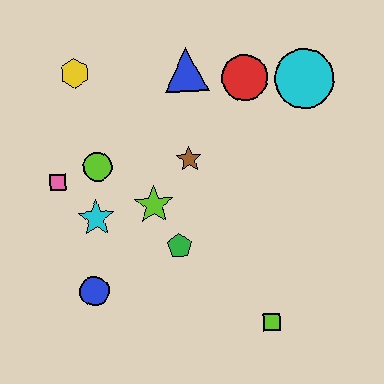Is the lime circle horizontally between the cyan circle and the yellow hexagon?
Yes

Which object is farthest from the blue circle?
The cyan circle is farthest from the blue circle.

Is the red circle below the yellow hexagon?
Yes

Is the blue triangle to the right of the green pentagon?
Yes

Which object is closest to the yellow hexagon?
The lime circle is closest to the yellow hexagon.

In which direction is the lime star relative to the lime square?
The lime star is above the lime square.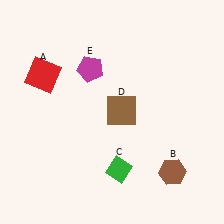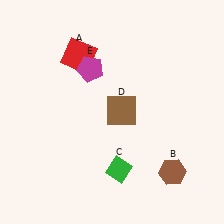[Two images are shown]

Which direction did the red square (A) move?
The red square (A) moved right.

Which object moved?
The red square (A) moved right.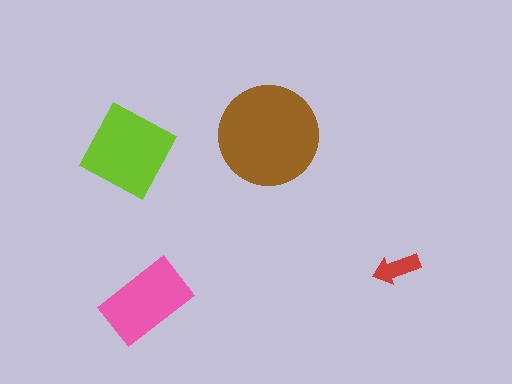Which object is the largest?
The brown circle.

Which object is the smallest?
The red arrow.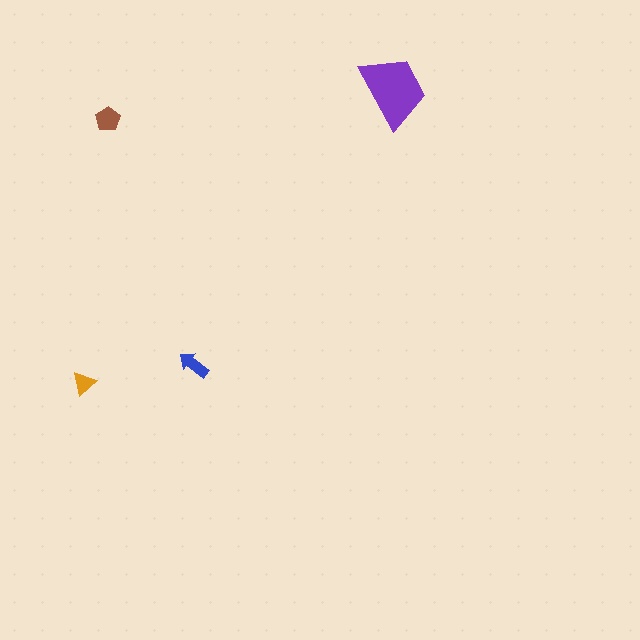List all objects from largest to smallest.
The purple trapezoid, the brown pentagon, the blue arrow, the orange triangle.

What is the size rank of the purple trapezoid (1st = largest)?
1st.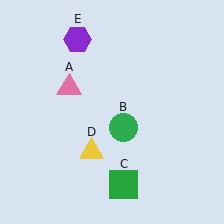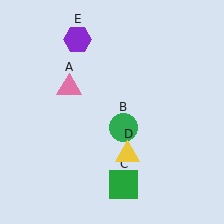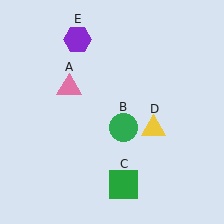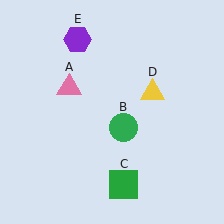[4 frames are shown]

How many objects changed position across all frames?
1 object changed position: yellow triangle (object D).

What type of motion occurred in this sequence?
The yellow triangle (object D) rotated counterclockwise around the center of the scene.